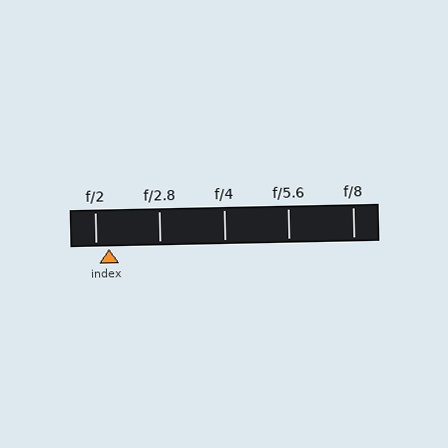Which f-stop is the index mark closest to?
The index mark is closest to f/2.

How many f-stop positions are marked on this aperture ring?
There are 5 f-stop positions marked.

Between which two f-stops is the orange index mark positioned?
The index mark is between f/2 and f/2.8.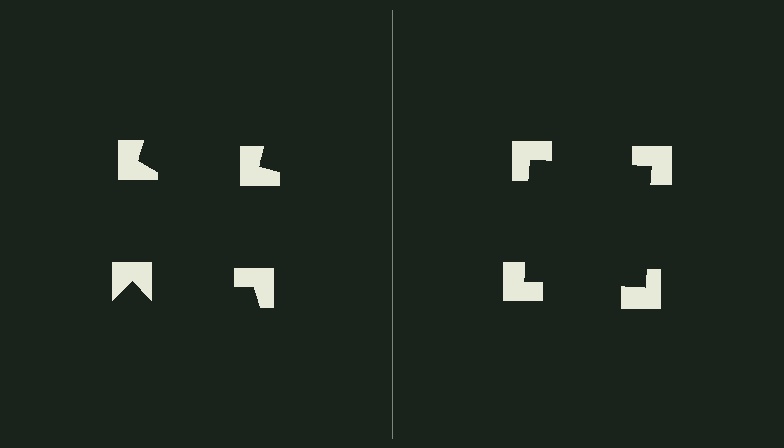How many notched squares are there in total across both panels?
8 — 4 on each side.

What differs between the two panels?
The notched squares are positioned identically on both sides; only the wedge orientations differ. On the right they align to a square; on the left they are misaligned.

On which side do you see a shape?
An illusory square appears on the right side. On the left side the wedge cuts are rotated, so no coherent shape forms.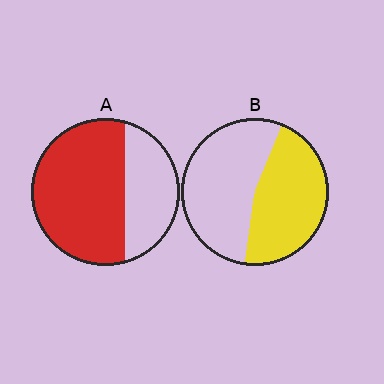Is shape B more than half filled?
Roughly half.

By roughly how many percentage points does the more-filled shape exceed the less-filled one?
By roughly 20 percentage points (A over B).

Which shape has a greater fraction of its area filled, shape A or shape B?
Shape A.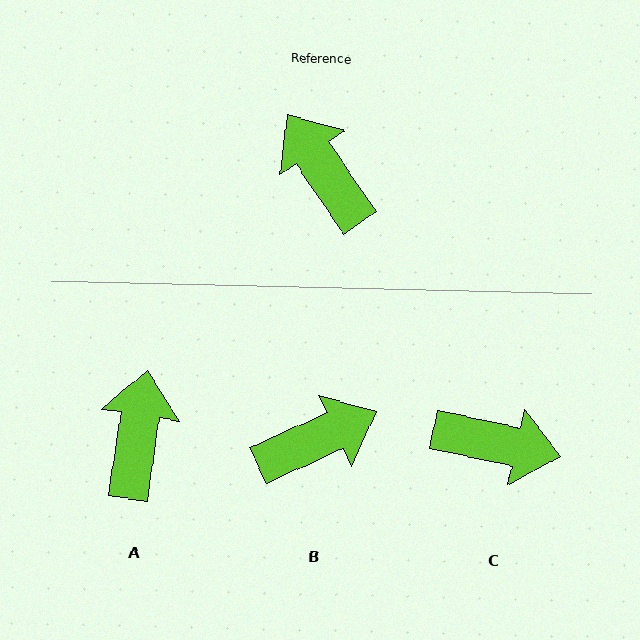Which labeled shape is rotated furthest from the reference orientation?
C, about 136 degrees away.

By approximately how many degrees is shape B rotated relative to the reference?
Approximately 100 degrees clockwise.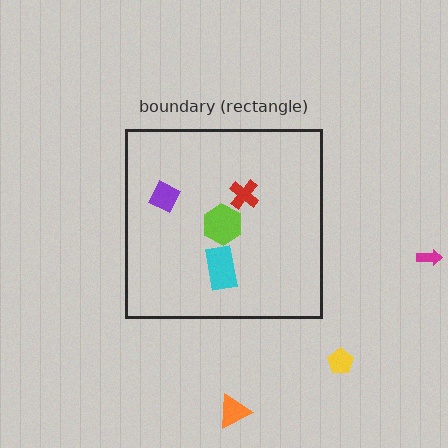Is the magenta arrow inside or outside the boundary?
Outside.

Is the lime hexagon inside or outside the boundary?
Inside.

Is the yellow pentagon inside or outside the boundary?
Outside.